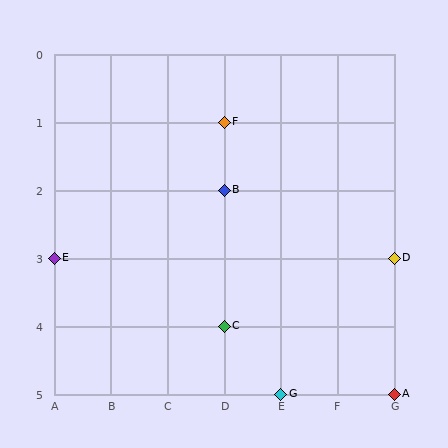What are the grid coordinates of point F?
Point F is at grid coordinates (D, 1).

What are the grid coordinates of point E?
Point E is at grid coordinates (A, 3).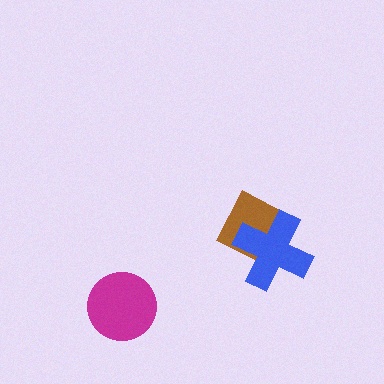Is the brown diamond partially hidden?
Yes, it is partially covered by another shape.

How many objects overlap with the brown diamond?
1 object overlaps with the brown diamond.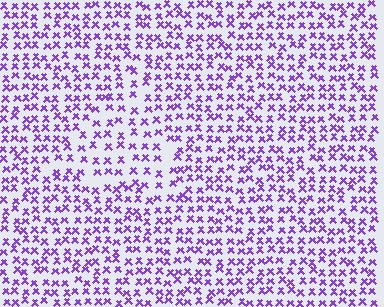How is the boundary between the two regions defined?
The boundary is defined by a change in element density (approximately 1.5x ratio). All elements are the same color, size, and shape.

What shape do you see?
I see a triangle.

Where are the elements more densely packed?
The elements are more densely packed outside the triangle boundary.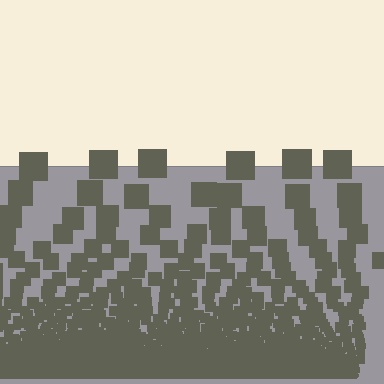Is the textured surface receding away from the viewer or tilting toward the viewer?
The surface appears to tilt toward the viewer. Texture elements get larger and sparser toward the top.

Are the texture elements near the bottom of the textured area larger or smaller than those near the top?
Smaller. The gradient is inverted — elements near the bottom are smaller and denser.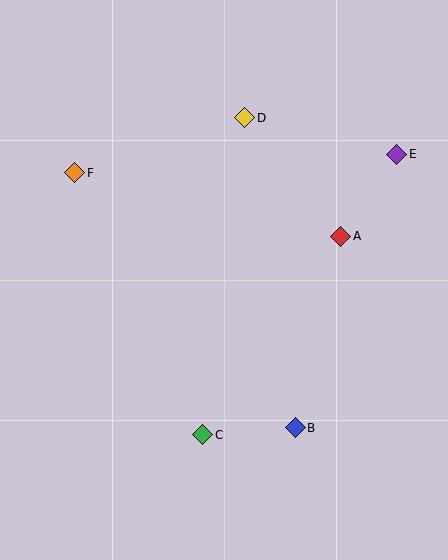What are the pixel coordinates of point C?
Point C is at (203, 435).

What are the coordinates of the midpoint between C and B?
The midpoint between C and B is at (249, 431).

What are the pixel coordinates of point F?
Point F is at (75, 173).